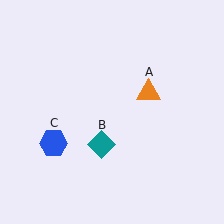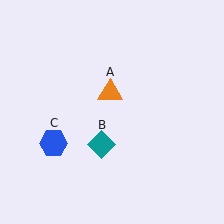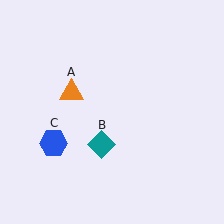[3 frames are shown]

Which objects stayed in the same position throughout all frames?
Teal diamond (object B) and blue hexagon (object C) remained stationary.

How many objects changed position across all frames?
1 object changed position: orange triangle (object A).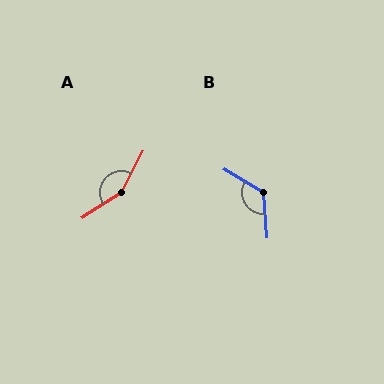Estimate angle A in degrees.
Approximately 150 degrees.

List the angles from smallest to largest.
B (124°), A (150°).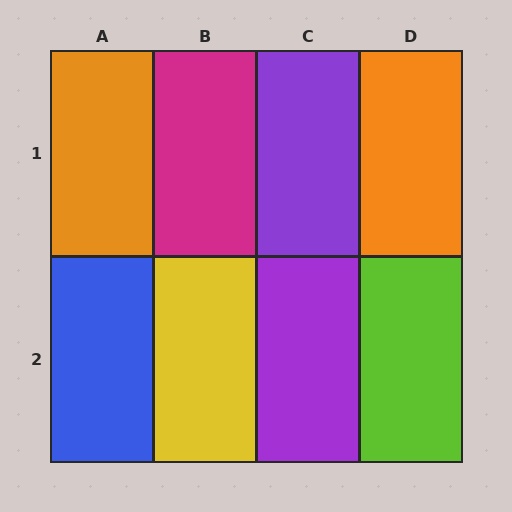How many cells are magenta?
1 cell is magenta.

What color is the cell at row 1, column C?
Purple.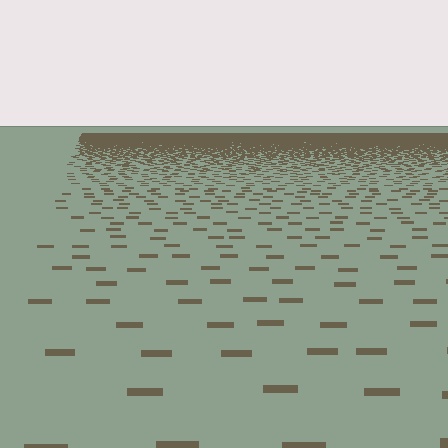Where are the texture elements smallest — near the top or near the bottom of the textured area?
Near the top.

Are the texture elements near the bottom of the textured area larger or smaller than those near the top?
Larger. Near the bottom, elements are closer to the viewer and appear at a bigger on-screen size.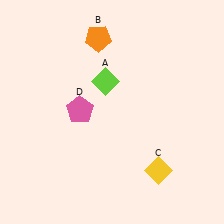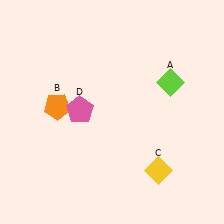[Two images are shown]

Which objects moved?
The objects that moved are: the lime diamond (A), the orange pentagon (B).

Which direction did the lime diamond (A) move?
The lime diamond (A) moved right.